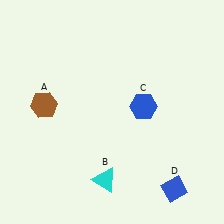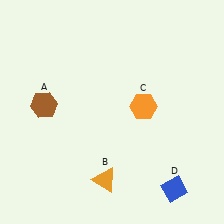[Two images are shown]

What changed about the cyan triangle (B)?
In Image 1, B is cyan. In Image 2, it changed to orange.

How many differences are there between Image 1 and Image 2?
There are 2 differences between the two images.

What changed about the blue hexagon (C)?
In Image 1, C is blue. In Image 2, it changed to orange.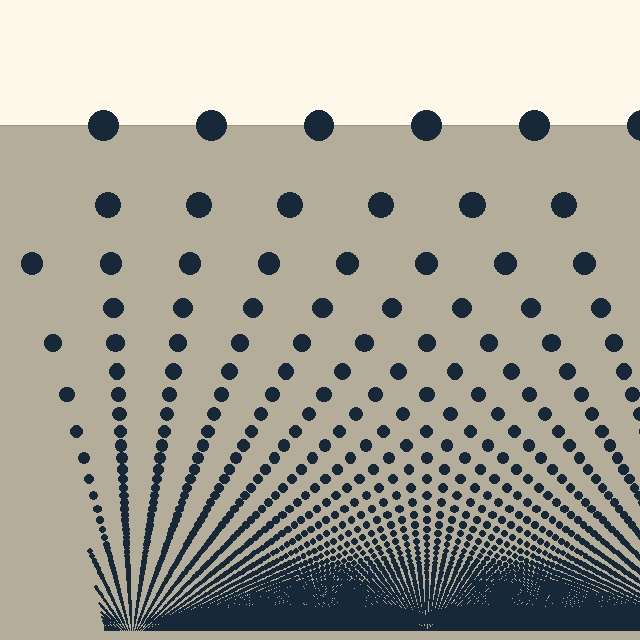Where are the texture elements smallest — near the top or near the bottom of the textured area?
Near the bottom.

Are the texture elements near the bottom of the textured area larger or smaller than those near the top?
Smaller. The gradient is inverted — elements near the bottom are smaller and denser.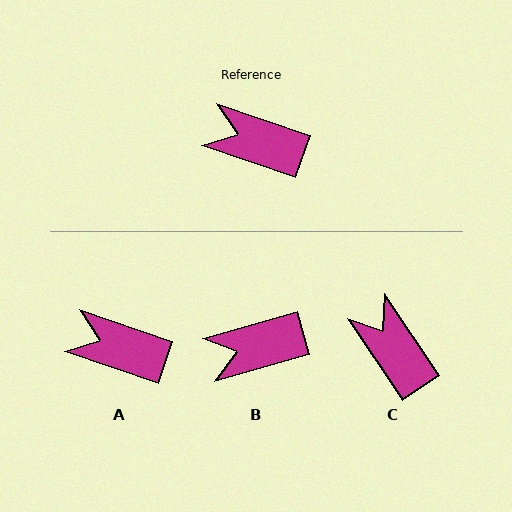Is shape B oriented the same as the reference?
No, it is off by about 35 degrees.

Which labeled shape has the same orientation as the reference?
A.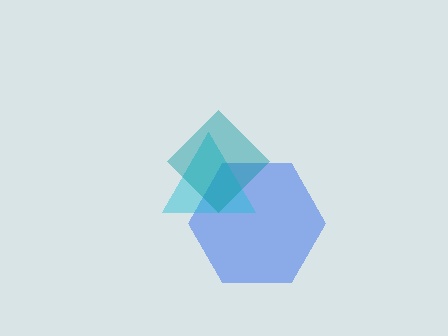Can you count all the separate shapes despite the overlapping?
Yes, there are 3 separate shapes.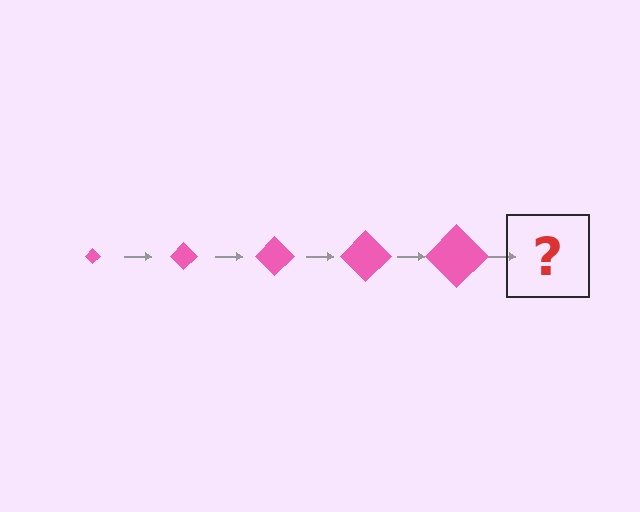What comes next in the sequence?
The next element should be a pink diamond, larger than the previous one.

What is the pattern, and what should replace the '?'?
The pattern is that the diamond gets progressively larger each step. The '?' should be a pink diamond, larger than the previous one.